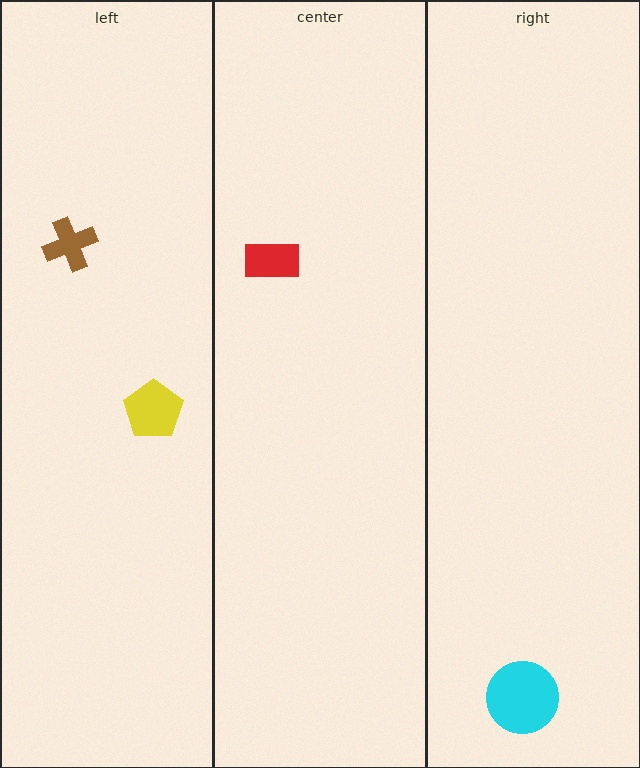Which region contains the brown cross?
The left region.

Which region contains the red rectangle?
The center region.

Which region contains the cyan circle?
The right region.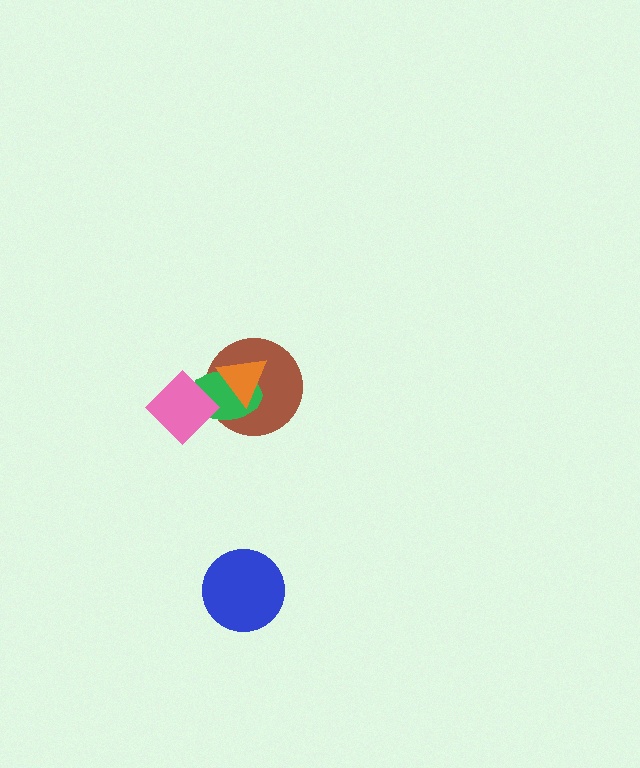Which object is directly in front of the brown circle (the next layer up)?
The green ellipse is directly in front of the brown circle.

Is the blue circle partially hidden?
No, no other shape covers it.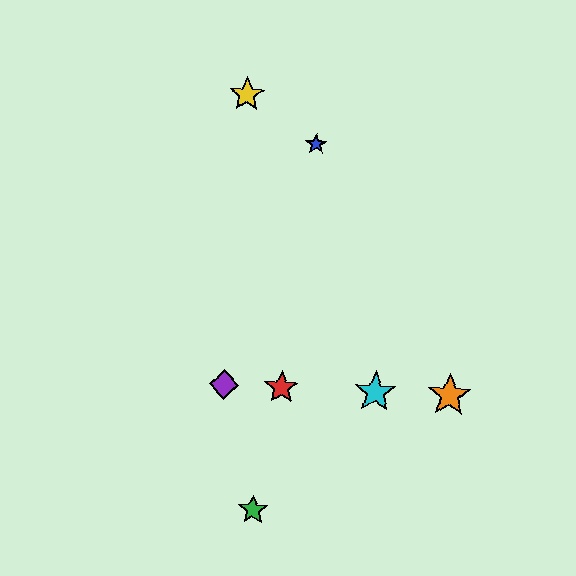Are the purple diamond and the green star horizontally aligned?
No, the purple diamond is at y≈385 and the green star is at y≈510.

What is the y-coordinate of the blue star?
The blue star is at y≈144.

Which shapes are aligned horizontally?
The red star, the purple diamond, the orange star, the cyan star are aligned horizontally.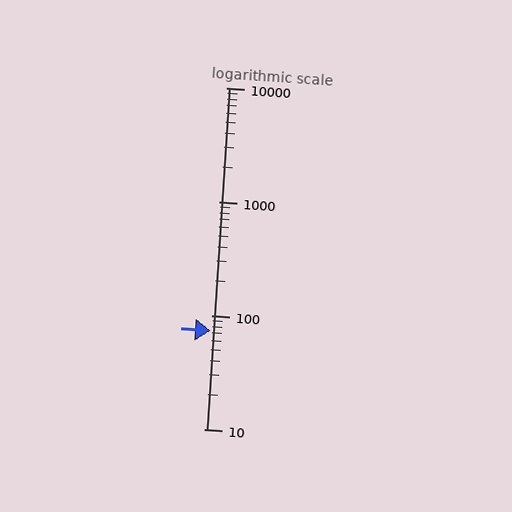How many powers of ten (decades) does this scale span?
The scale spans 3 decades, from 10 to 10000.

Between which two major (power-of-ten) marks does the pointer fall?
The pointer is between 10 and 100.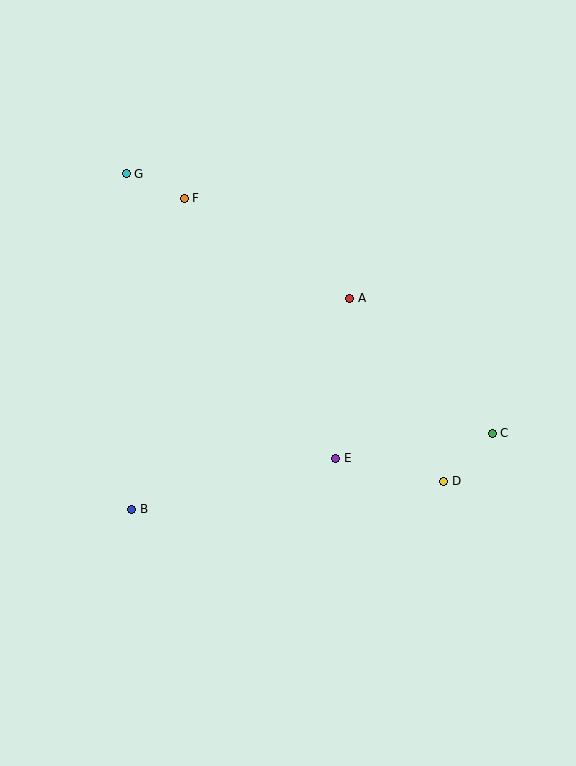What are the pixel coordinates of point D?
Point D is at (444, 481).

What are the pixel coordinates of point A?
Point A is at (350, 298).